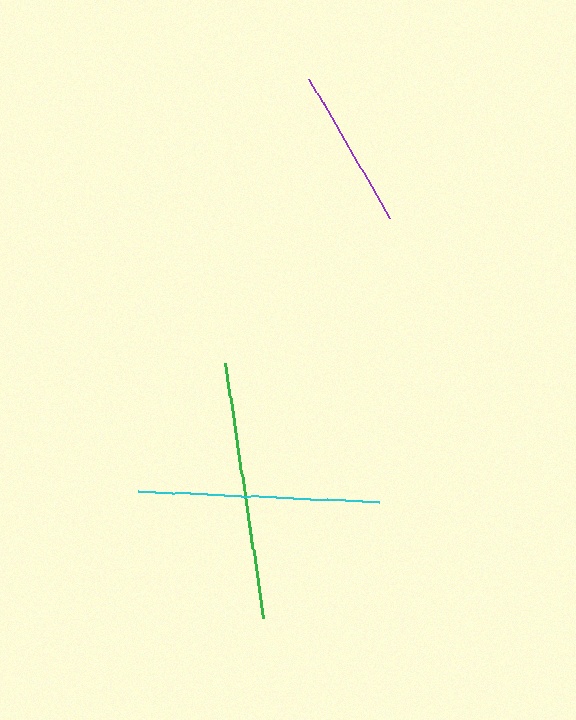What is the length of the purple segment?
The purple segment is approximately 161 pixels long.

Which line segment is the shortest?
The purple line is the shortest at approximately 161 pixels.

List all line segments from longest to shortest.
From longest to shortest: green, cyan, purple.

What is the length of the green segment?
The green segment is approximately 258 pixels long.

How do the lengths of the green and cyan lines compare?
The green and cyan lines are approximately the same length.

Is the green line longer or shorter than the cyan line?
The green line is longer than the cyan line.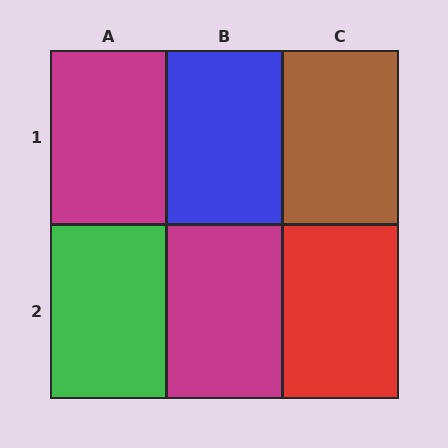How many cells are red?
1 cell is red.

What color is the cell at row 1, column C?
Brown.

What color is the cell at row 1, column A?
Magenta.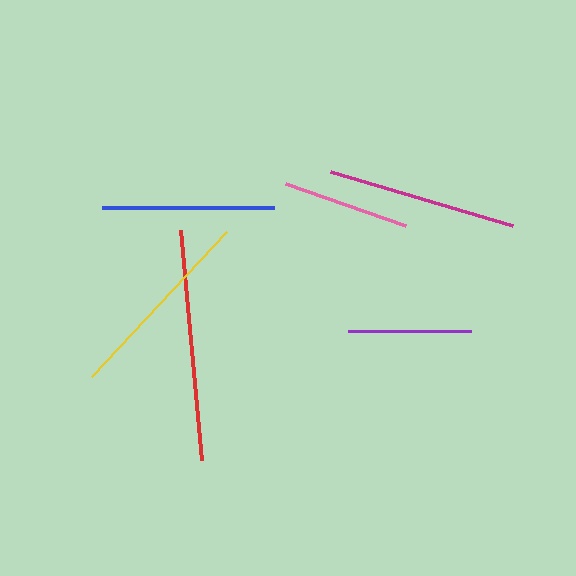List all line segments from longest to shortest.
From longest to shortest: red, yellow, magenta, blue, pink, purple.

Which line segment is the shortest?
The purple line is the shortest at approximately 123 pixels.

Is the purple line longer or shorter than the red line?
The red line is longer than the purple line.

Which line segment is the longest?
The red line is the longest at approximately 231 pixels.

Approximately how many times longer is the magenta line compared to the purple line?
The magenta line is approximately 1.5 times the length of the purple line.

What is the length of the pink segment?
The pink segment is approximately 127 pixels long.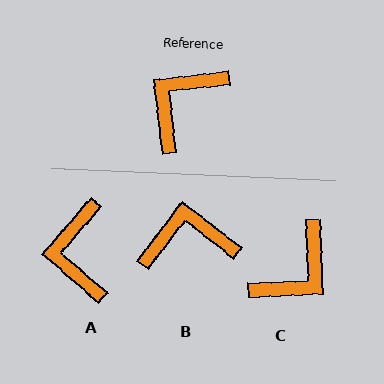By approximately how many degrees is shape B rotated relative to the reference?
Approximately 44 degrees clockwise.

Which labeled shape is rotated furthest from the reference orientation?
C, about 176 degrees away.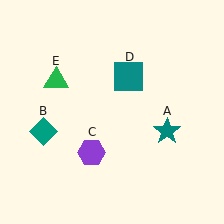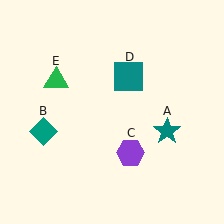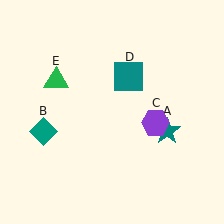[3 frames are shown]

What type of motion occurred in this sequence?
The purple hexagon (object C) rotated counterclockwise around the center of the scene.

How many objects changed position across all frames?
1 object changed position: purple hexagon (object C).